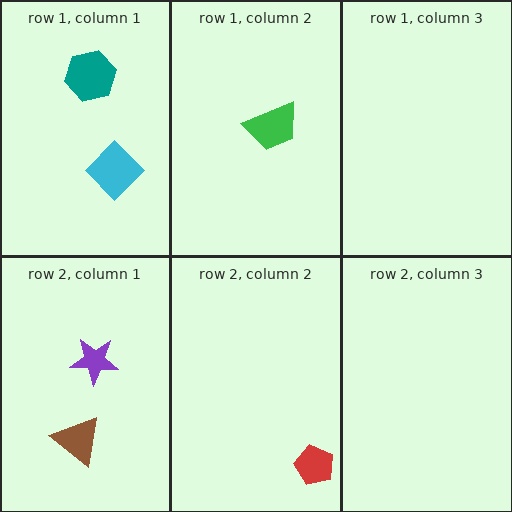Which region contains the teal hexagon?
The row 1, column 1 region.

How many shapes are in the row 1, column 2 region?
1.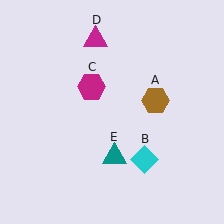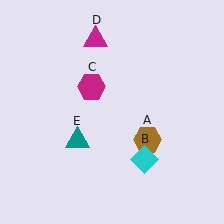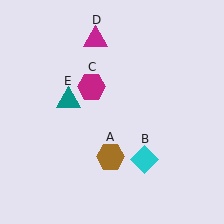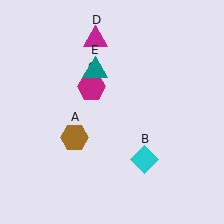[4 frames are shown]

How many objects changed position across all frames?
2 objects changed position: brown hexagon (object A), teal triangle (object E).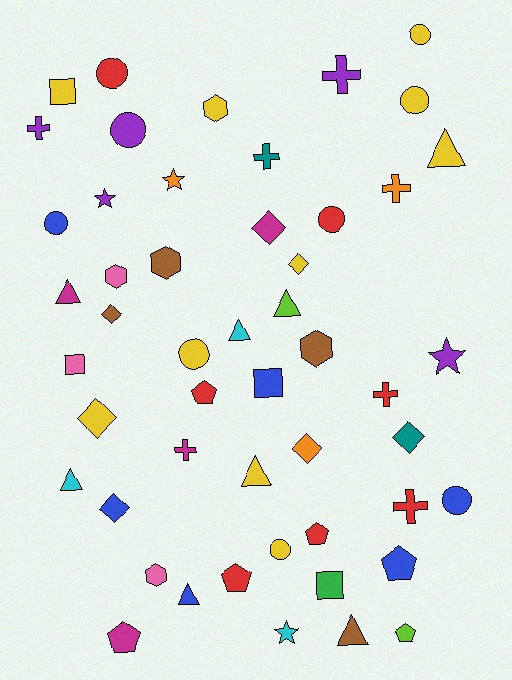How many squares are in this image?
There are 4 squares.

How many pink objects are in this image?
There are 3 pink objects.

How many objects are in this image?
There are 50 objects.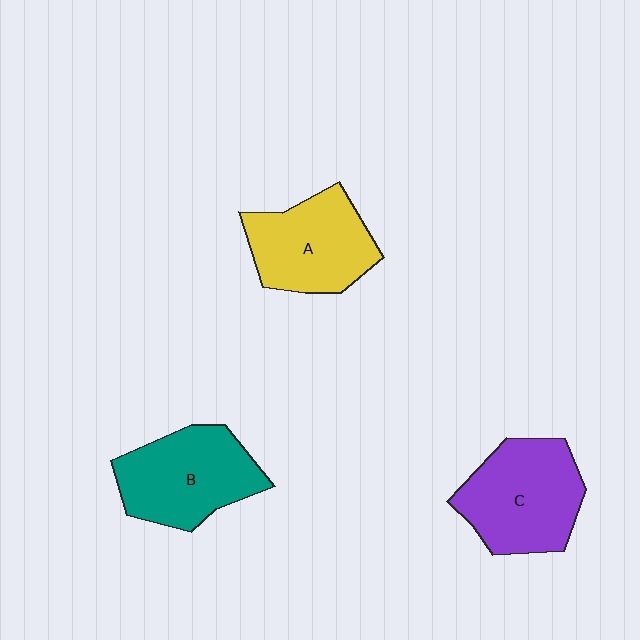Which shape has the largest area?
Shape C (purple).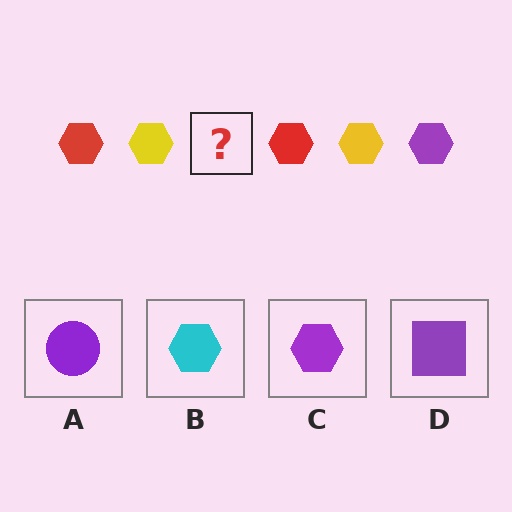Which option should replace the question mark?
Option C.